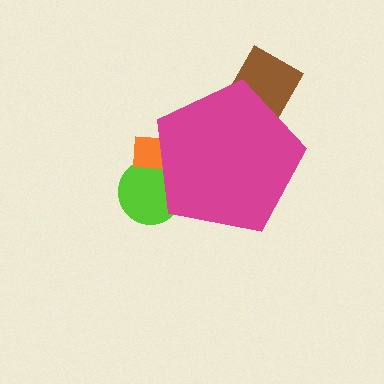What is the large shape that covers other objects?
A magenta pentagon.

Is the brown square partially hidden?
Yes, the brown square is partially hidden behind the magenta pentagon.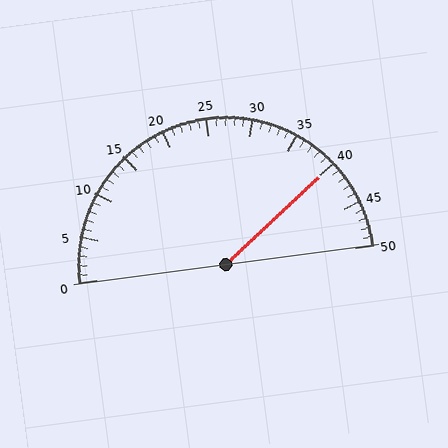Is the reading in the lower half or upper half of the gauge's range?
The reading is in the upper half of the range (0 to 50).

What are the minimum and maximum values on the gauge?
The gauge ranges from 0 to 50.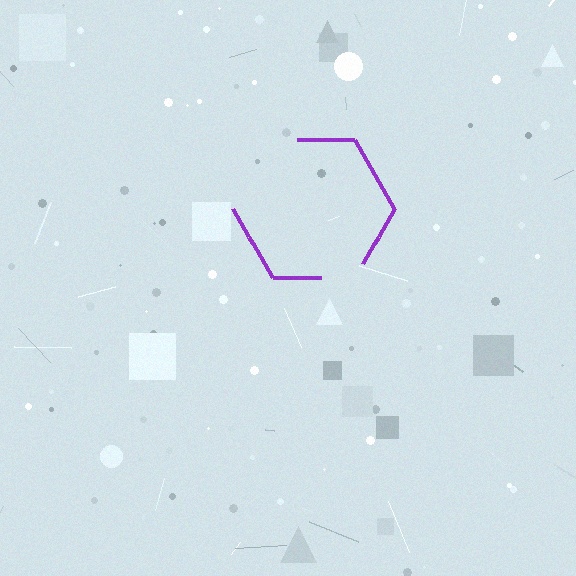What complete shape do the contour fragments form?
The contour fragments form a hexagon.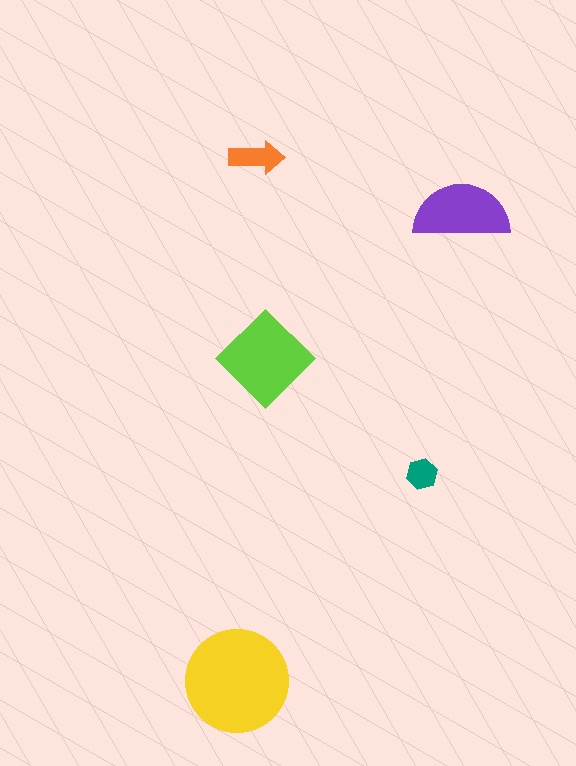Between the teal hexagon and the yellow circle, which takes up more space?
The yellow circle.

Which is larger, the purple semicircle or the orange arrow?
The purple semicircle.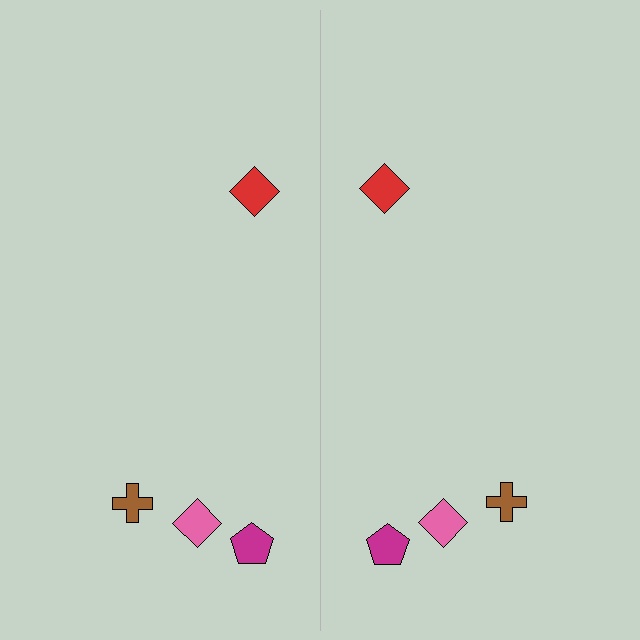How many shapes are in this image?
There are 8 shapes in this image.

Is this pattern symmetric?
Yes, this pattern has bilateral (reflection) symmetry.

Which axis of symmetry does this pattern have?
The pattern has a vertical axis of symmetry running through the center of the image.